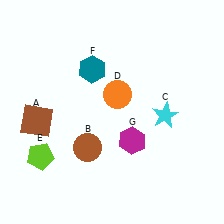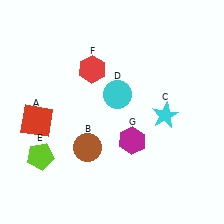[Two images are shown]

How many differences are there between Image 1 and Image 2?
There are 3 differences between the two images.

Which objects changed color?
A changed from brown to red. D changed from orange to cyan. F changed from teal to red.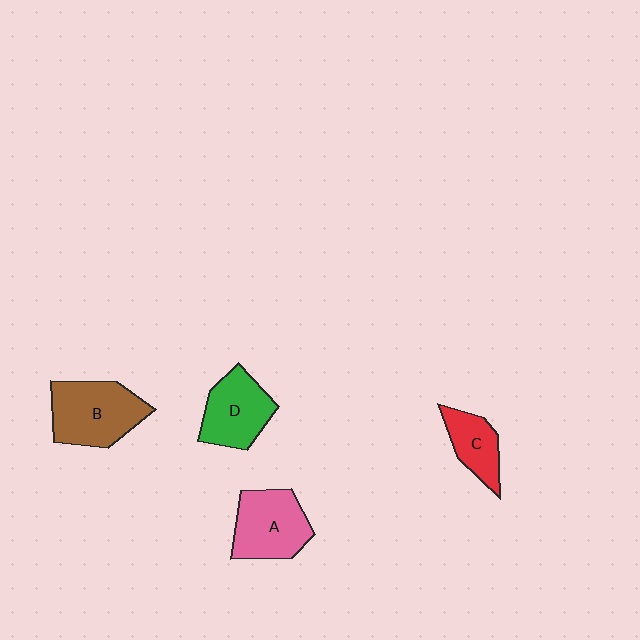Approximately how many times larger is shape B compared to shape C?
Approximately 1.8 times.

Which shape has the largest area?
Shape B (brown).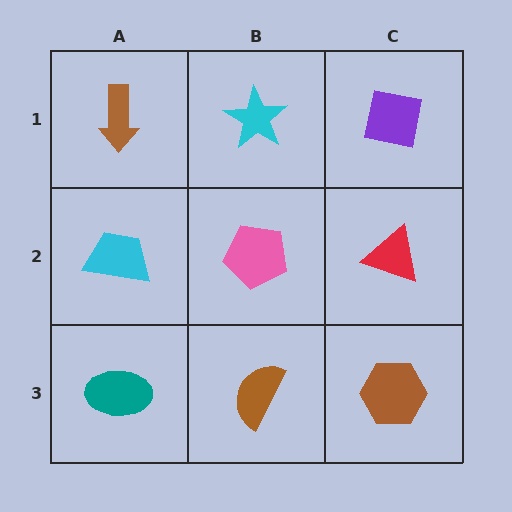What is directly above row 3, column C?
A red triangle.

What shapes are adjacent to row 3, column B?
A pink pentagon (row 2, column B), a teal ellipse (row 3, column A), a brown hexagon (row 3, column C).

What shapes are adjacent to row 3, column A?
A cyan trapezoid (row 2, column A), a brown semicircle (row 3, column B).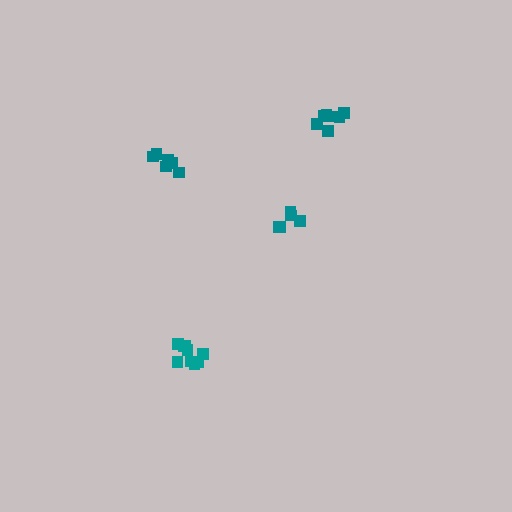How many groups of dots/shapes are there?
There are 4 groups.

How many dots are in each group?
Group 1: 6 dots, Group 2: 10 dots, Group 3: 6 dots, Group 4: 7 dots (29 total).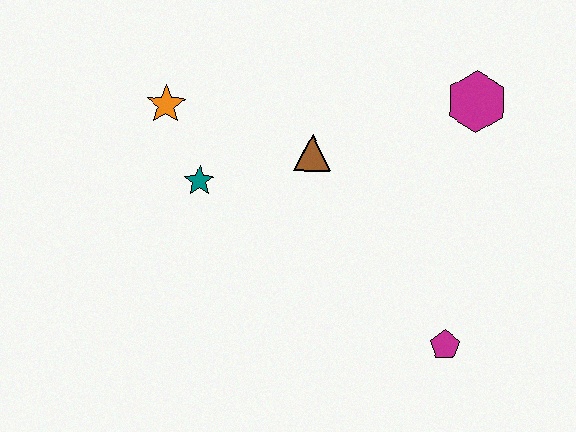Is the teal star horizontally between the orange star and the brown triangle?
Yes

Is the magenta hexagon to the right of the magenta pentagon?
Yes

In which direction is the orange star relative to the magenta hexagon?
The orange star is to the left of the magenta hexagon.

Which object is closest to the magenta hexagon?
The brown triangle is closest to the magenta hexagon.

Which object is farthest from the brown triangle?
The magenta pentagon is farthest from the brown triangle.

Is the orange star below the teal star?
No